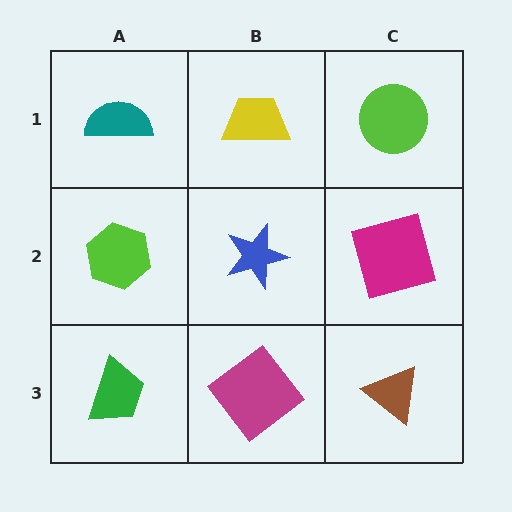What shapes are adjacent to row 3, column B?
A blue star (row 2, column B), a green trapezoid (row 3, column A), a brown triangle (row 3, column C).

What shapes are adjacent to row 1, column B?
A blue star (row 2, column B), a teal semicircle (row 1, column A), a lime circle (row 1, column C).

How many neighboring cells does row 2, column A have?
3.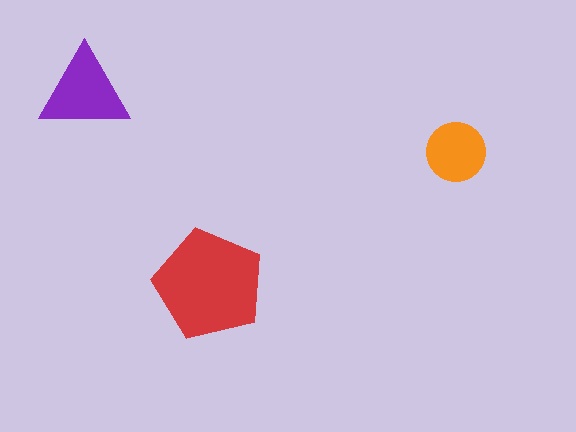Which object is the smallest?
The orange circle.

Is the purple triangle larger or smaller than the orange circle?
Larger.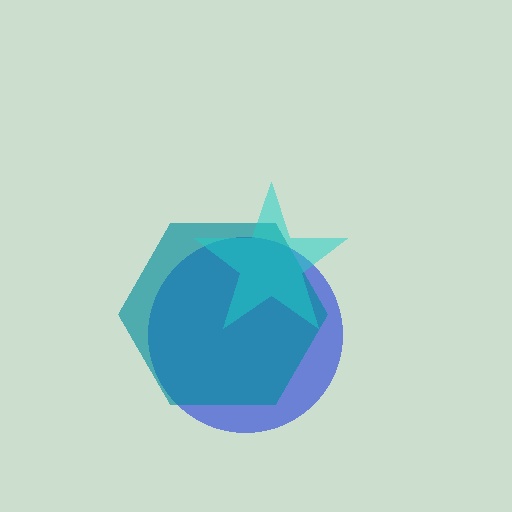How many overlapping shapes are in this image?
There are 3 overlapping shapes in the image.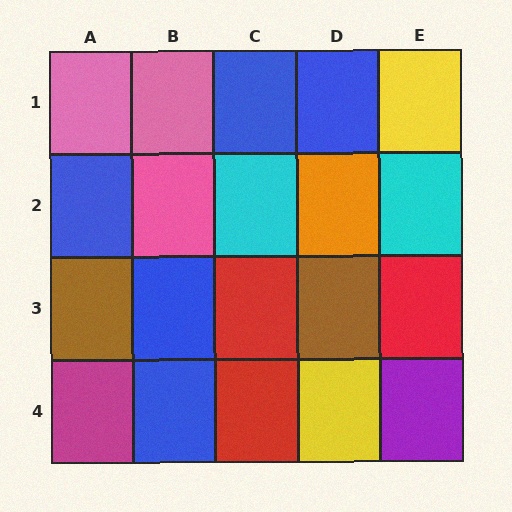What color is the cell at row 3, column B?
Blue.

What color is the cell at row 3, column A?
Brown.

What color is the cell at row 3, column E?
Red.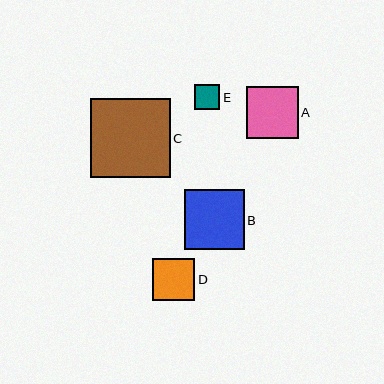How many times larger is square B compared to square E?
Square B is approximately 2.4 times the size of square E.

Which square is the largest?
Square C is the largest with a size of approximately 79 pixels.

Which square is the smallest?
Square E is the smallest with a size of approximately 25 pixels.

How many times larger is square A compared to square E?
Square A is approximately 2.1 times the size of square E.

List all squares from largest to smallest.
From largest to smallest: C, B, A, D, E.